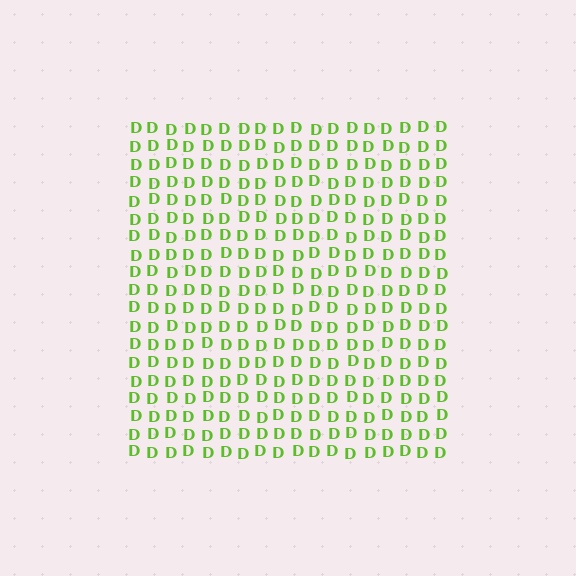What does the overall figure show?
The overall figure shows a square.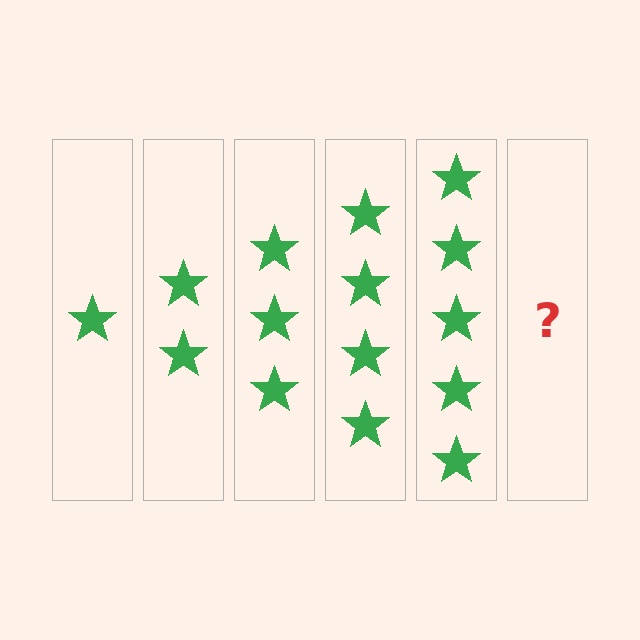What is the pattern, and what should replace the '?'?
The pattern is that each step adds one more star. The '?' should be 6 stars.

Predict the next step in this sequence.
The next step is 6 stars.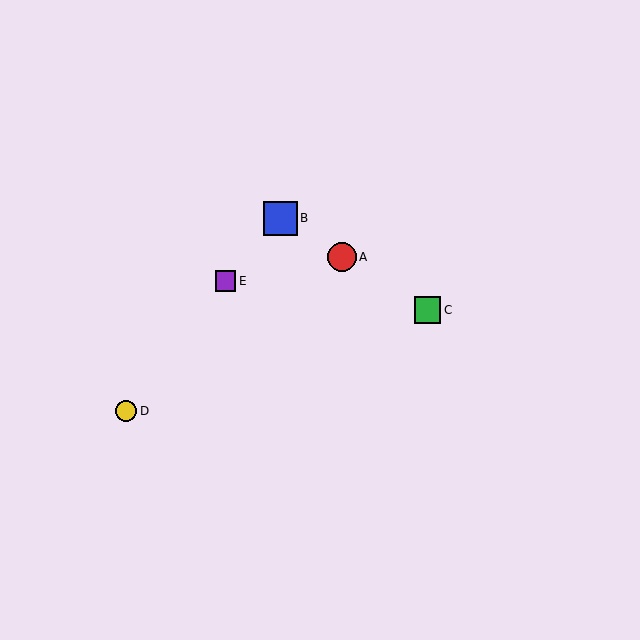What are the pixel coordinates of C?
Object C is at (427, 310).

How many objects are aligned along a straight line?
3 objects (A, B, C) are aligned along a straight line.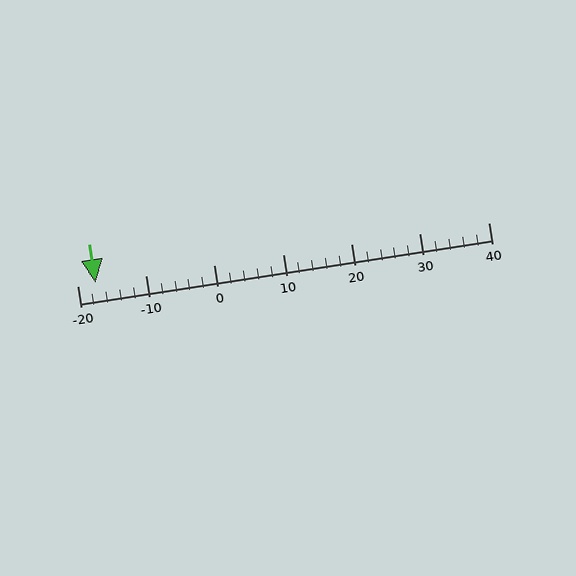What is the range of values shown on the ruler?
The ruler shows values from -20 to 40.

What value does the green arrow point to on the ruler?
The green arrow points to approximately -17.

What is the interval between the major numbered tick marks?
The major tick marks are spaced 10 units apart.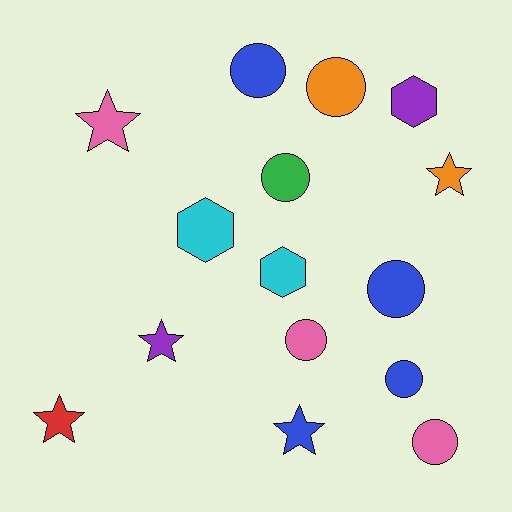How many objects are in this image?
There are 15 objects.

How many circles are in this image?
There are 7 circles.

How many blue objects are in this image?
There are 4 blue objects.